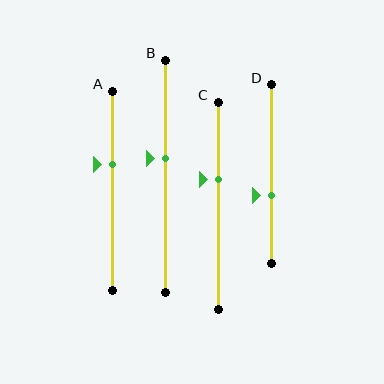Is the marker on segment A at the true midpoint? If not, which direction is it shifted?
No, the marker on segment A is shifted upward by about 13% of the segment length.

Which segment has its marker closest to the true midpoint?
Segment B has its marker closest to the true midpoint.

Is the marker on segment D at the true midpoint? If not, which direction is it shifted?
No, the marker on segment D is shifted downward by about 12% of the segment length.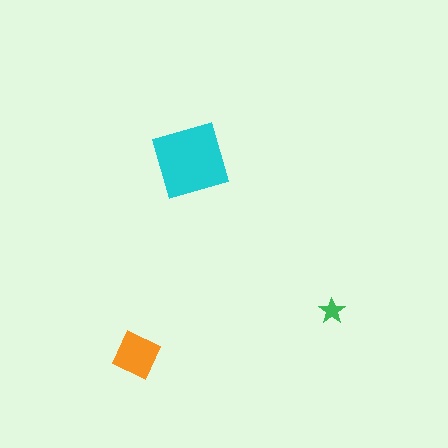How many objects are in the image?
There are 3 objects in the image.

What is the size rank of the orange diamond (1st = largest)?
2nd.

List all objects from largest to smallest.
The cyan square, the orange diamond, the green star.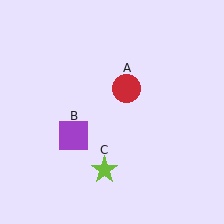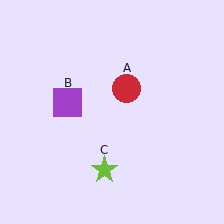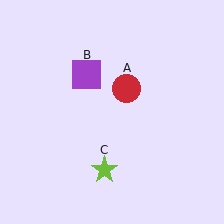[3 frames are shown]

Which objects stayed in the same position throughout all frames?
Red circle (object A) and lime star (object C) remained stationary.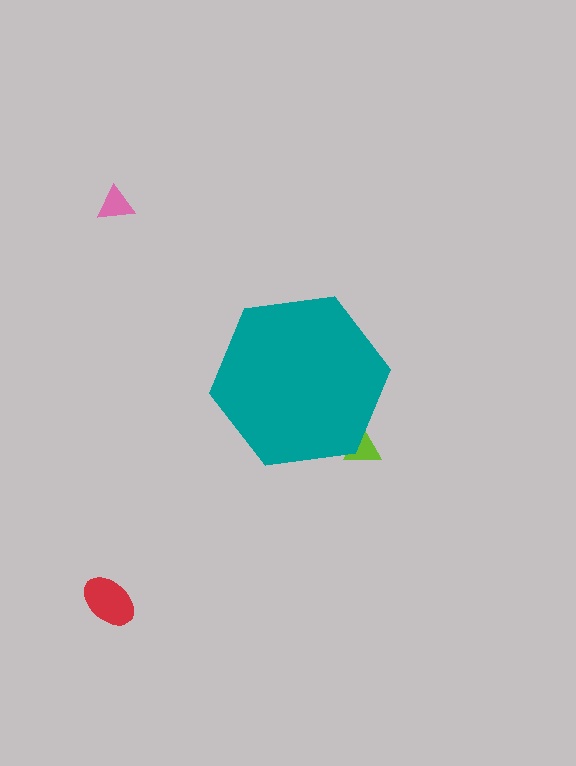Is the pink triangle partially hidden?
No, the pink triangle is fully visible.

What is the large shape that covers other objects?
A teal hexagon.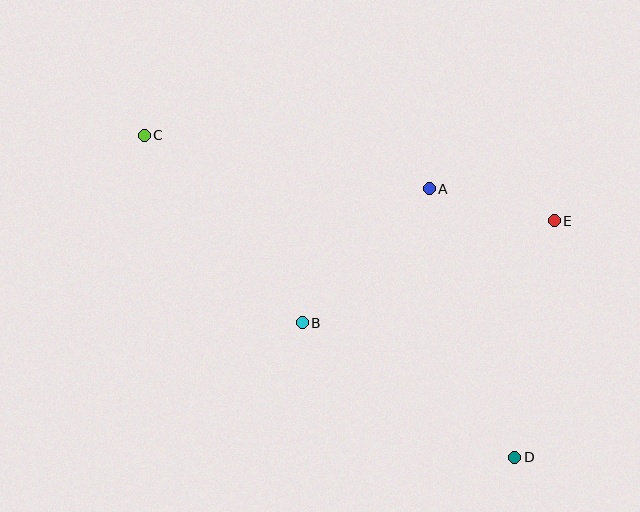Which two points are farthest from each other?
Points C and D are farthest from each other.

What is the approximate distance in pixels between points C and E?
The distance between C and E is approximately 419 pixels.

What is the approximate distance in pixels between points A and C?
The distance between A and C is approximately 290 pixels.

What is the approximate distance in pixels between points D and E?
The distance between D and E is approximately 240 pixels.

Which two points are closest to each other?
Points A and E are closest to each other.